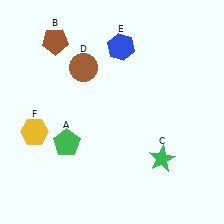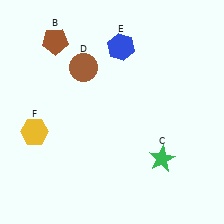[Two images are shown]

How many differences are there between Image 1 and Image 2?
There is 1 difference between the two images.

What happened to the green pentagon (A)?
The green pentagon (A) was removed in Image 2. It was in the bottom-left area of Image 1.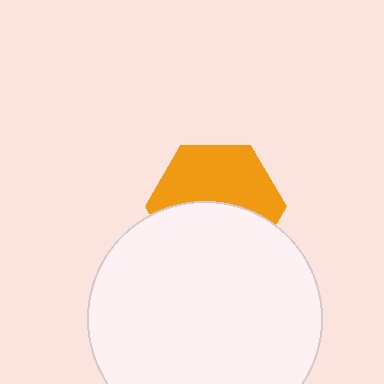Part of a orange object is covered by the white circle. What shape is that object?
It is a hexagon.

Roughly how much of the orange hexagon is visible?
About half of it is visible (roughly 52%).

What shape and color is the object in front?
The object in front is a white circle.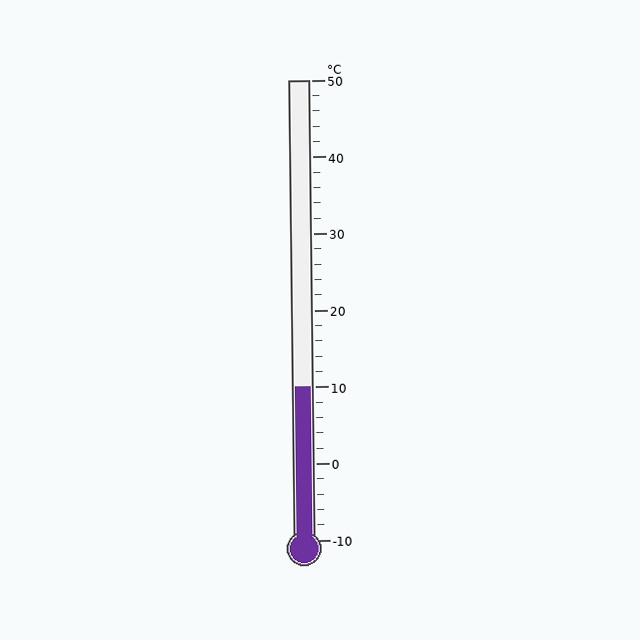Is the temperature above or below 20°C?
The temperature is below 20°C.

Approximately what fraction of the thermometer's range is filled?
The thermometer is filled to approximately 35% of its range.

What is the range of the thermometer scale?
The thermometer scale ranges from -10°C to 50°C.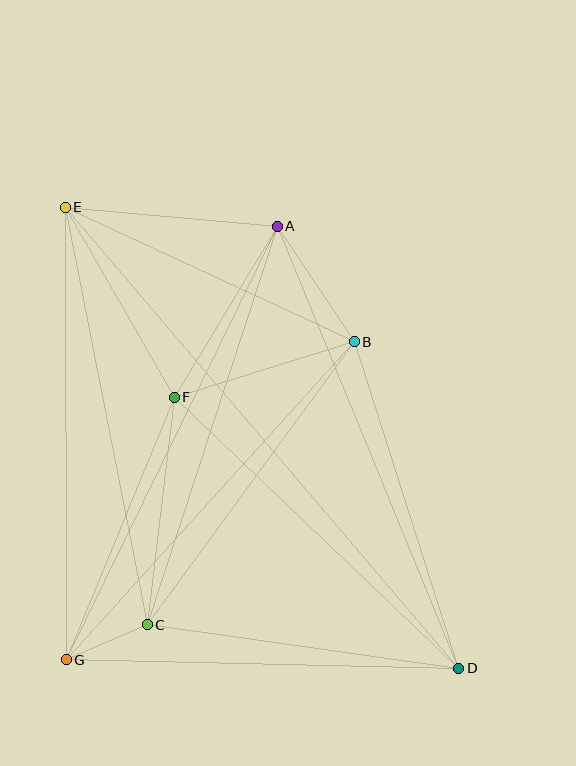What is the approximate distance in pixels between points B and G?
The distance between B and G is approximately 429 pixels.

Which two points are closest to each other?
Points C and G are closest to each other.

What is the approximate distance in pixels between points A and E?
The distance between A and E is approximately 213 pixels.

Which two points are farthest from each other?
Points D and E are farthest from each other.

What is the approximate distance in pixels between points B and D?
The distance between B and D is approximately 342 pixels.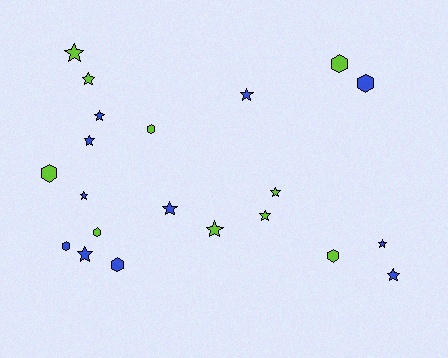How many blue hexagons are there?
There are 3 blue hexagons.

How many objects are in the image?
There are 21 objects.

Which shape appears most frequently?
Star, with 13 objects.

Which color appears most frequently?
Blue, with 11 objects.